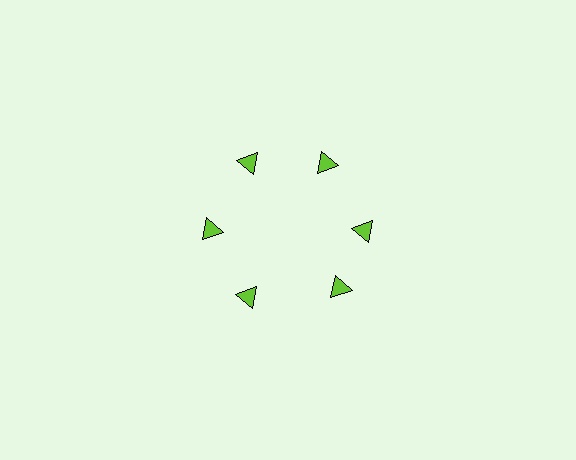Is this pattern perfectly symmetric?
No. The 6 lime triangles are arranged in a ring, but one element near the 5 o'clock position is rotated out of alignment along the ring, breaking the 6-fold rotational symmetry.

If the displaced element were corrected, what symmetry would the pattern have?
It would have 6-fold rotational symmetry — the pattern would map onto itself every 60 degrees.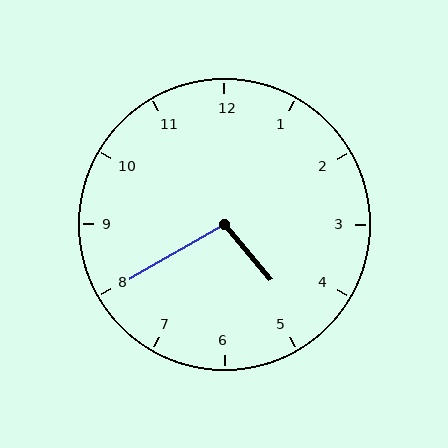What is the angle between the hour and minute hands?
Approximately 100 degrees.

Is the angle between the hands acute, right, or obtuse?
It is obtuse.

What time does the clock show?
4:40.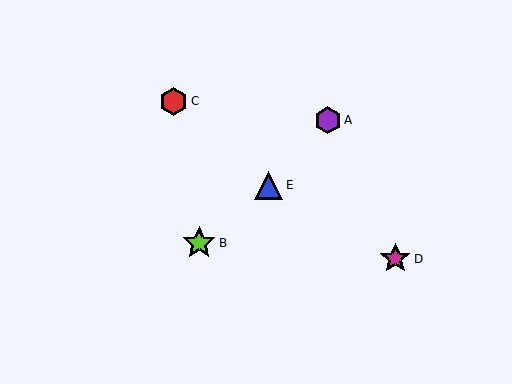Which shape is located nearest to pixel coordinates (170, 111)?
The red hexagon (labeled C) at (174, 101) is nearest to that location.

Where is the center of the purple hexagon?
The center of the purple hexagon is at (328, 120).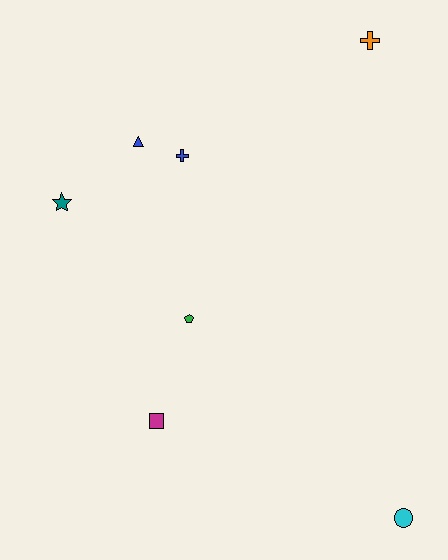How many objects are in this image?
There are 7 objects.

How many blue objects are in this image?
There are 2 blue objects.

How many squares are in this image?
There is 1 square.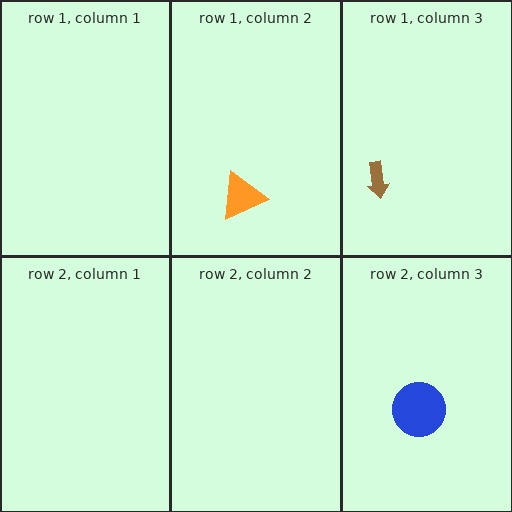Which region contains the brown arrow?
The row 1, column 3 region.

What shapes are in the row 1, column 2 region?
The orange triangle.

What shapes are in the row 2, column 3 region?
The blue circle.